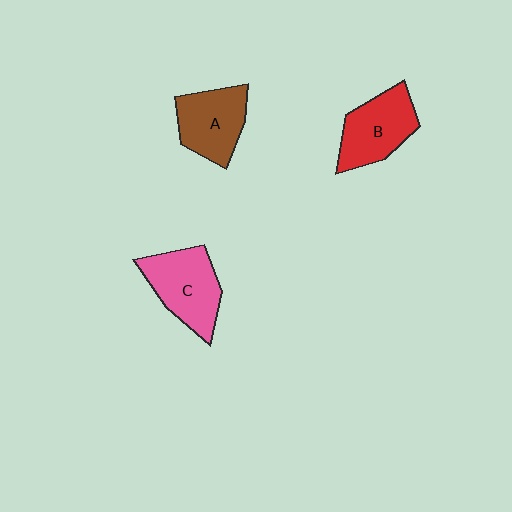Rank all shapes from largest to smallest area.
From largest to smallest: C (pink), B (red), A (brown).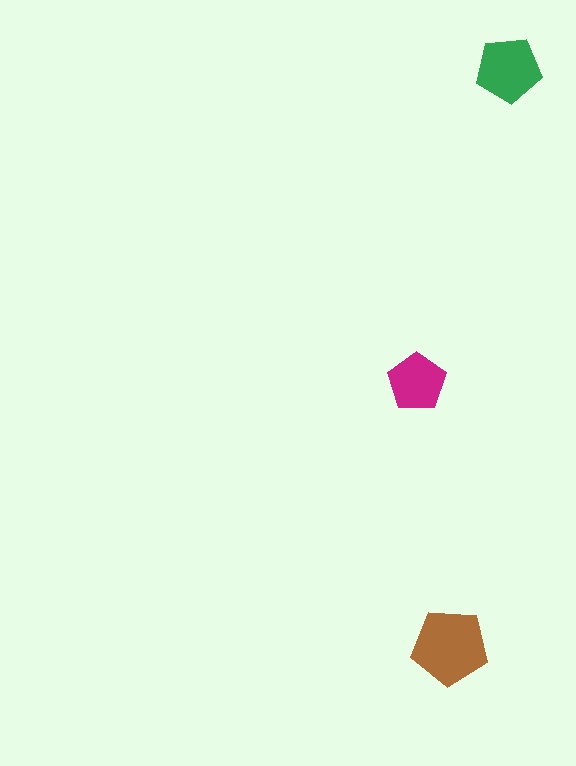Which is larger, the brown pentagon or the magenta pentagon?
The brown one.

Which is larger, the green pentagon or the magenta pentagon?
The green one.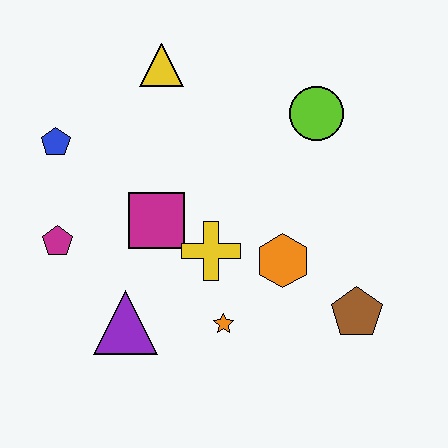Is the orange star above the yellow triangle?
No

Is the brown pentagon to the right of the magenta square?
Yes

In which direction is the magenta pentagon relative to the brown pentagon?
The magenta pentagon is to the left of the brown pentagon.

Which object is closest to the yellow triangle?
The blue pentagon is closest to the yellow triangle.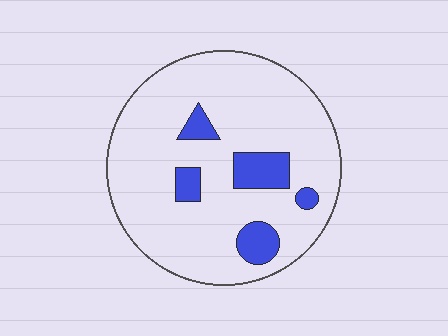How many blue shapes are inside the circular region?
5.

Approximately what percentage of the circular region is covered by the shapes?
Approximately 15%.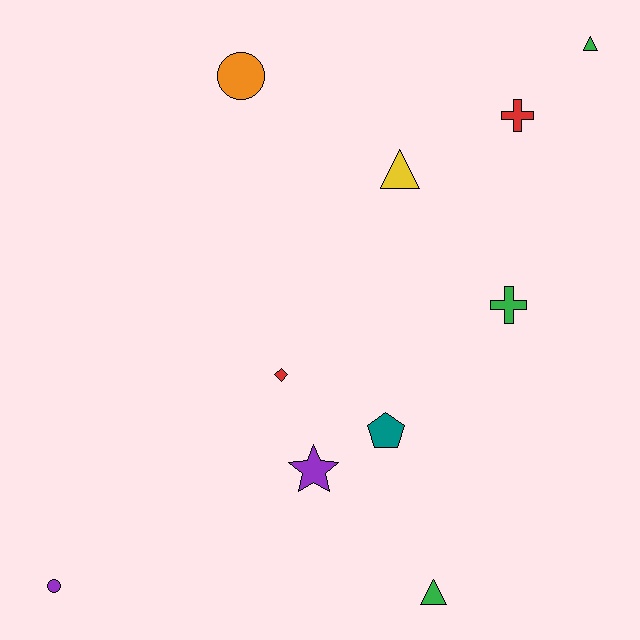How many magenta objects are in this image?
There are no magenta objects.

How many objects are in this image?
There are 10 objects.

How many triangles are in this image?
There are 3 triangles.